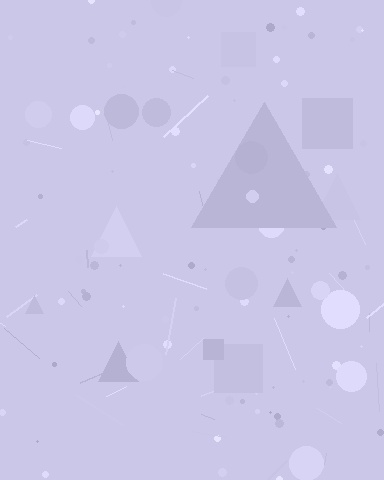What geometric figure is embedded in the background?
A triangle is embedded in the background.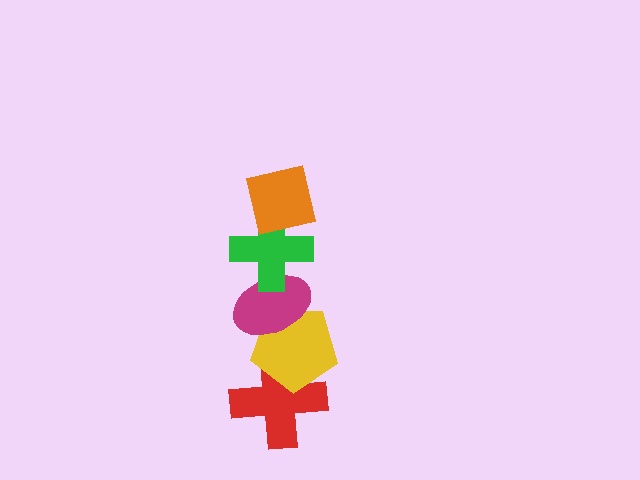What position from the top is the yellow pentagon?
The yellow pentagon is 4th from the top.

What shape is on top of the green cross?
The orange square is on top of the green cross.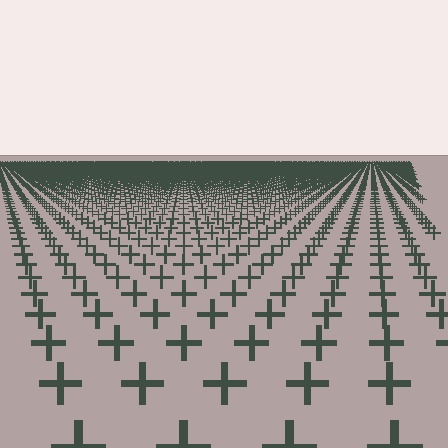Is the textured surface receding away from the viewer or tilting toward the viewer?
The surface is receding away from the viewer. Texture elements get smaller and denser toward the top.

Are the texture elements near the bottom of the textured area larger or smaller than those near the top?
Larger. Near the bottom, elements are closer to the viewer and appear at a bigger on-screen size.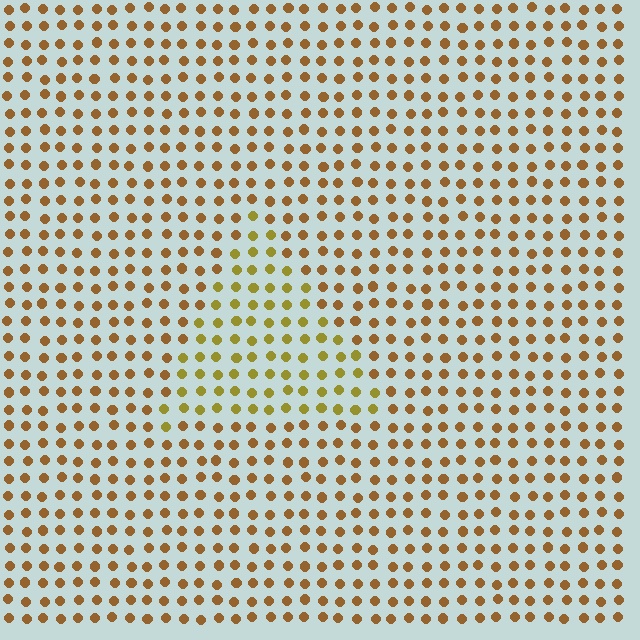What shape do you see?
I see a triangle.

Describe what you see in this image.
The image is filled with small brown elements in a uniform arrangement. A triangle-shaped region is visible where the elements are tinted to a slightly different hue, forming a subtle color boundary.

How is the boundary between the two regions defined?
The boundary is defined purely by a slight shift in hue (about 27 degrees). Spacing, size, and orientation are identical on both sides.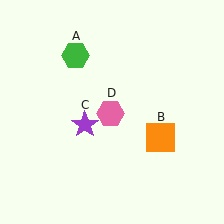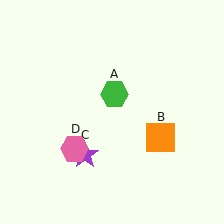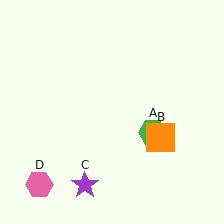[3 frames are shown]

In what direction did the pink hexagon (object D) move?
The pink hexagon (object D) moved down and to the left.